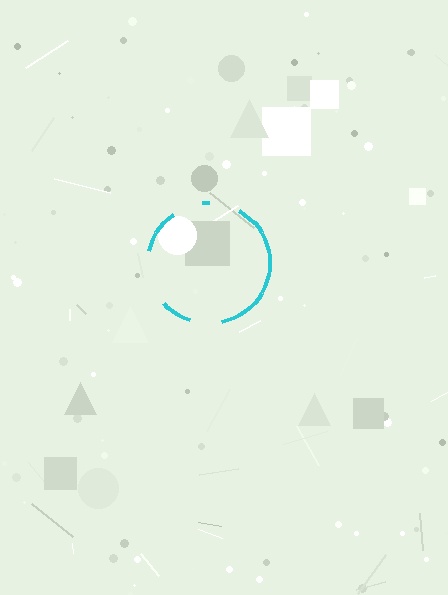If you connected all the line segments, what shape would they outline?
They would outline a circle.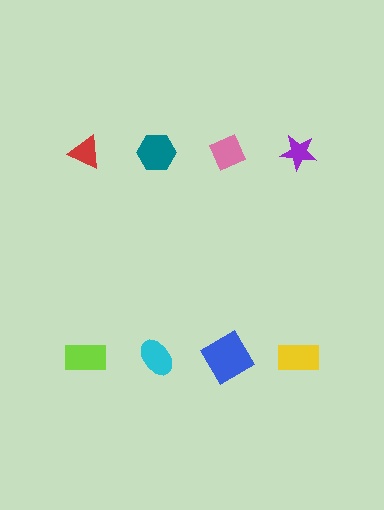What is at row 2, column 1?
A lime rectangle.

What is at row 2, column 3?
A blue diamond.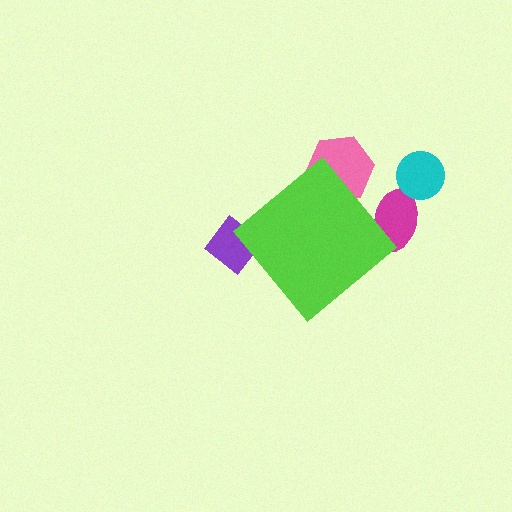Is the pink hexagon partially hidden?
Yes, the pink hexagon is partially hidden behind the lime diamond.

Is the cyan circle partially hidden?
No, the cyan circle is fully visible.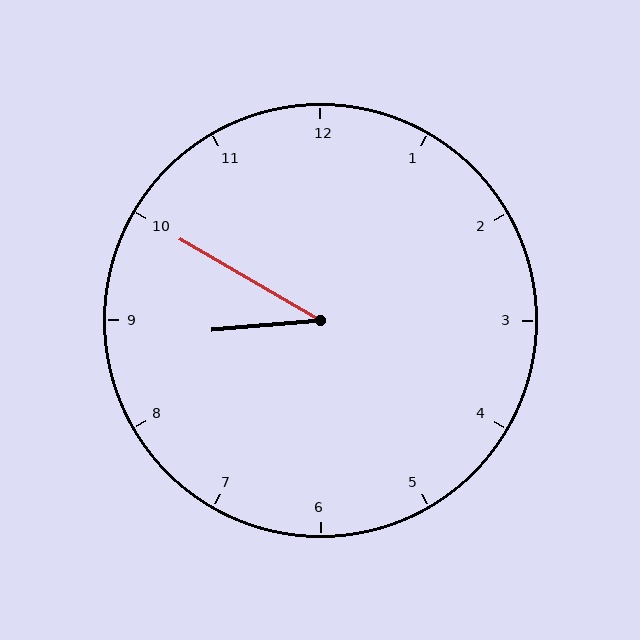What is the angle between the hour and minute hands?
Approximately 35 degrees.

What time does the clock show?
8:50.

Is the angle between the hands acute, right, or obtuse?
It is acute.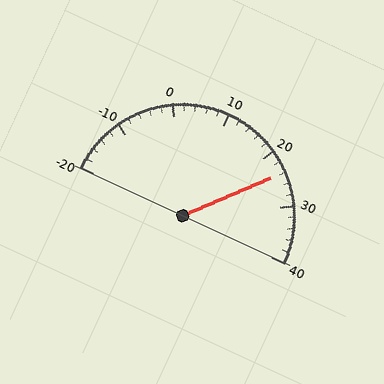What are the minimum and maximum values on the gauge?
The gauge ranges from -20 to 40.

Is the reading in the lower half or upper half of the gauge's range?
The reading is in the upper half of the range (-20 to 40).